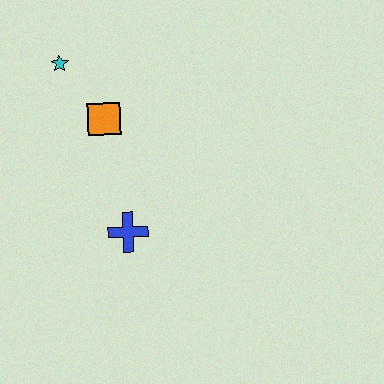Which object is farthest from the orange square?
The blue cross is farthest from the orange square.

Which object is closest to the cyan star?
The orange square is closest to the cyan star.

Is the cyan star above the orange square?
Yes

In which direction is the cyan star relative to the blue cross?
The cyan star is above the blue cross.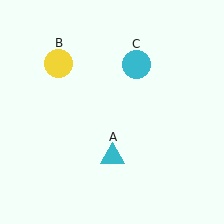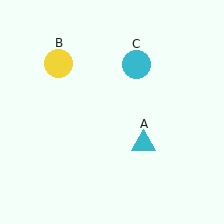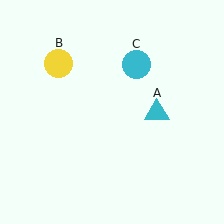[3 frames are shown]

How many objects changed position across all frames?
1 object changed position: cyan triangle (object A).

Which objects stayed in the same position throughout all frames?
Yellow circle (object B) and cyan circle (object C) remained stationary.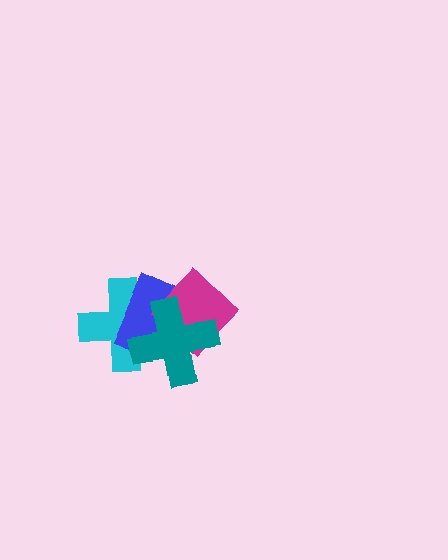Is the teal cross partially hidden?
No, no other shape covers it.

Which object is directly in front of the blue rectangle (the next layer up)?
The magenta diamond is directly in front of the blue rectangle.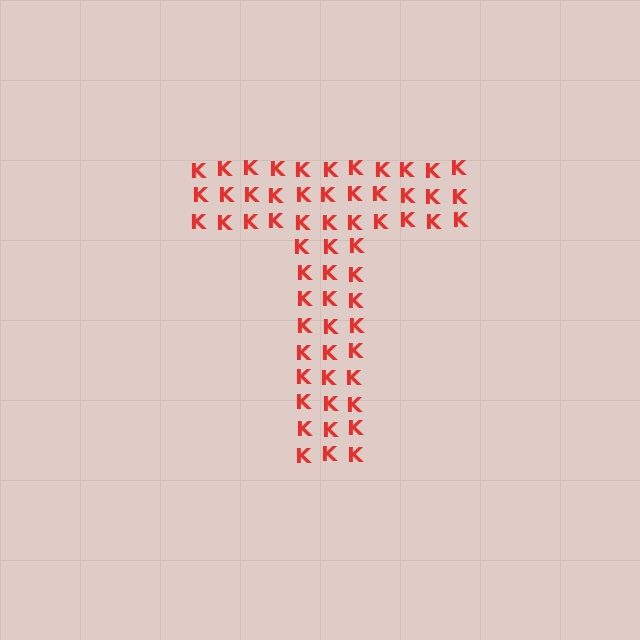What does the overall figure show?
The overall figure shows the letter T.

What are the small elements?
The small elements are letter K's.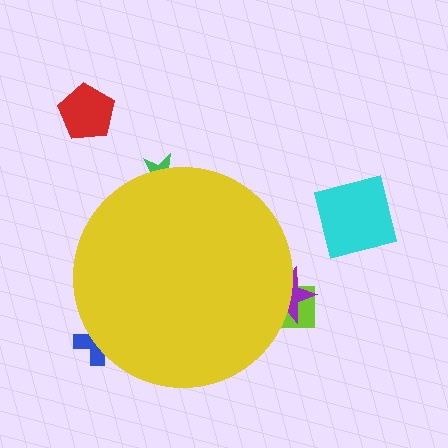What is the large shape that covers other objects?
A yellow circle.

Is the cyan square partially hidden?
No, the cyan square is fully visible.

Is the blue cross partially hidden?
Yes, the blue cross is partially hidden behind the yellow circle.